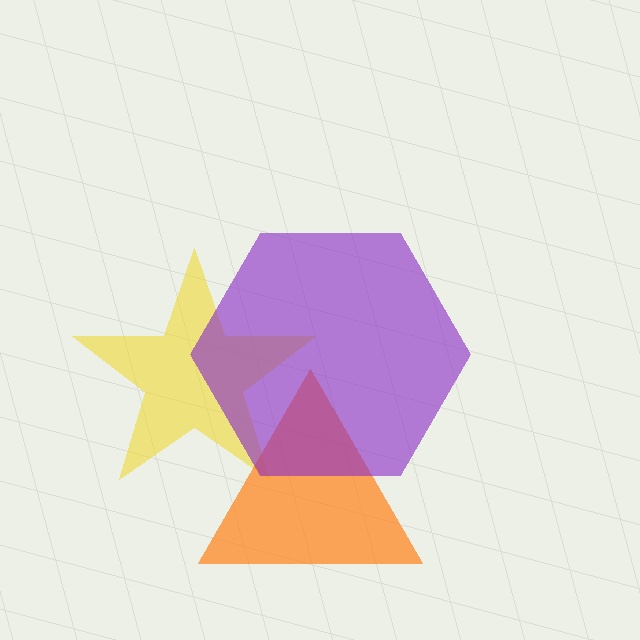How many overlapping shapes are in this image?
There are 3 overlapping shapes in the image.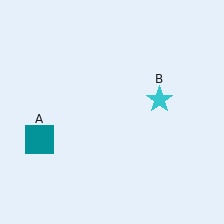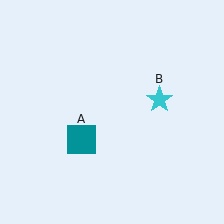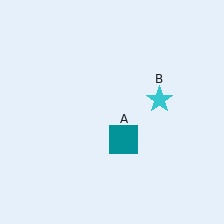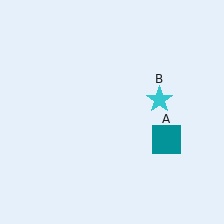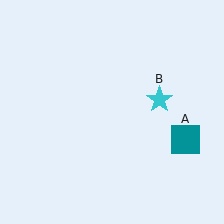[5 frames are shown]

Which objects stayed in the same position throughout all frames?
Cyan star (object B) remained stationary.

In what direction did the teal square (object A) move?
The teal square (object A) moved right.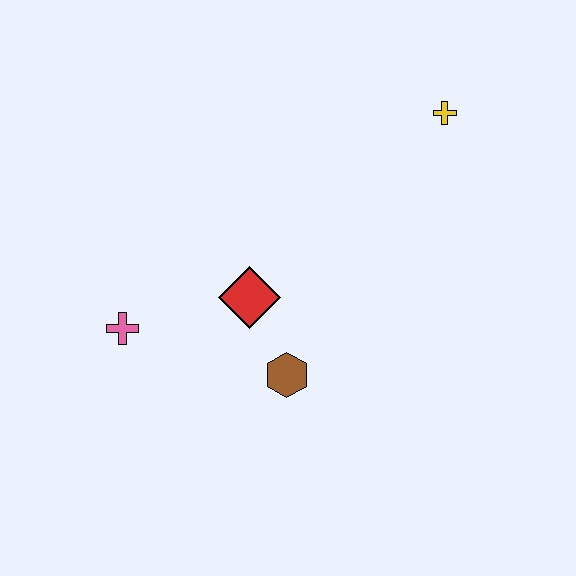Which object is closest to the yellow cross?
The red diamond is closest to the yellow cross.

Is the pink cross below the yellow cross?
Yes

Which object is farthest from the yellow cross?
The pink cross is farthest from the yellow cross.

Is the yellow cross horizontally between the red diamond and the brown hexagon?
No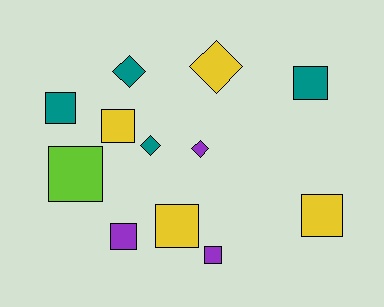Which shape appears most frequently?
Square, with 8 objects.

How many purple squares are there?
There are 2 purple squares.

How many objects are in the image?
There are 12 objects.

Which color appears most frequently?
Yellow, with 4 objects.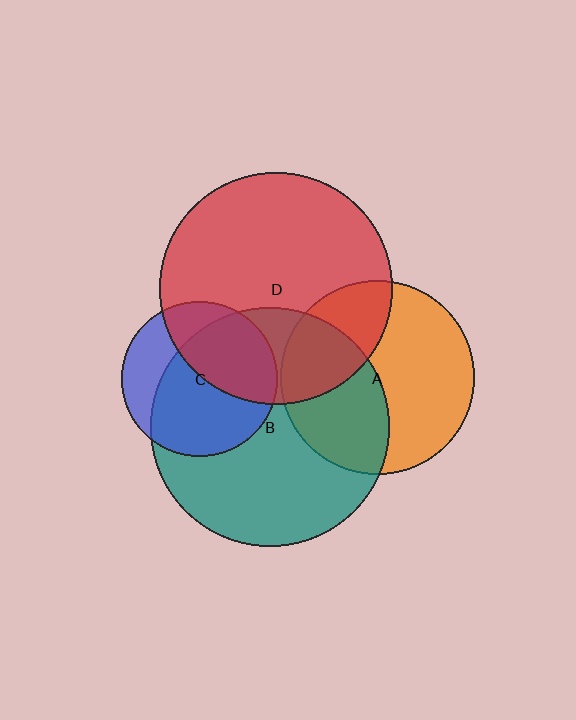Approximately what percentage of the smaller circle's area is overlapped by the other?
Approximately 30%.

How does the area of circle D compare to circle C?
Approximately 2.2 times.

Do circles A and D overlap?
Yes.